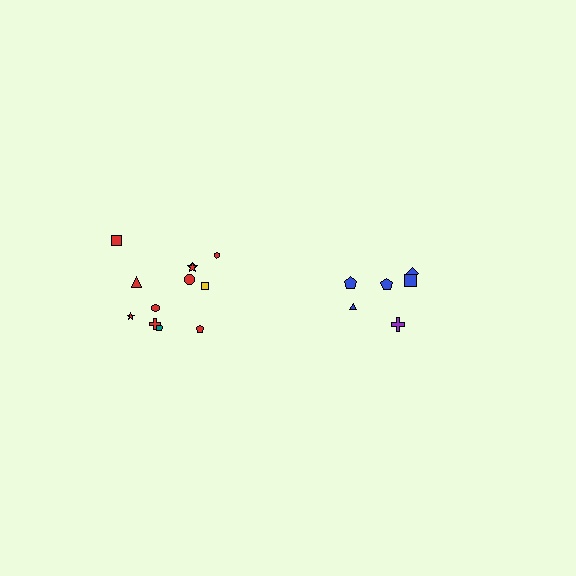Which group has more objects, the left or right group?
The left group.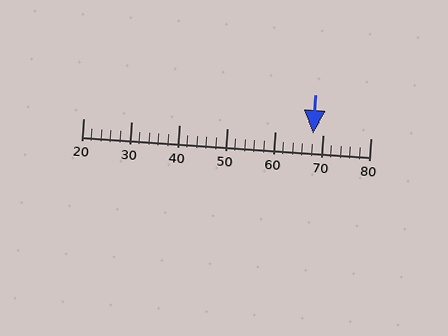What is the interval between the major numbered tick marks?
The major tick marks are spaced 10 units apart.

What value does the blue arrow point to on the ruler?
The blue arrow points to approximately 68.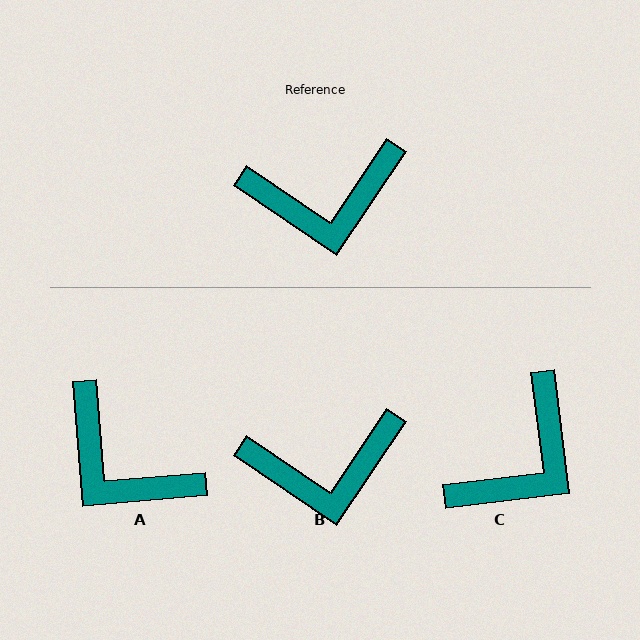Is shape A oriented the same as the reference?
No, it is off by about 51 degrees.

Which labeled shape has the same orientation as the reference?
B.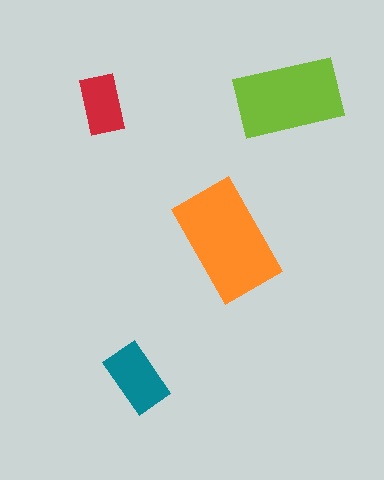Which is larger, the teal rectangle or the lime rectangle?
The lime one.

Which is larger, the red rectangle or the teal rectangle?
The teal one.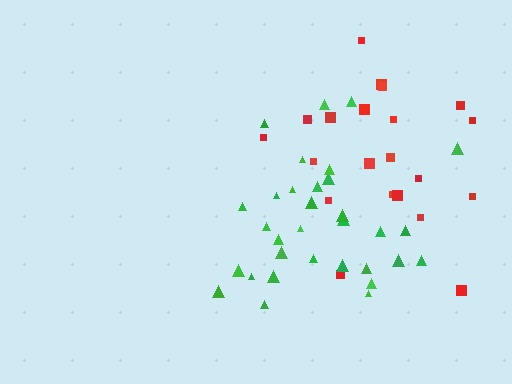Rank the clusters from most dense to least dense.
green, red.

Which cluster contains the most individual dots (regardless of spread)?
Green (32).